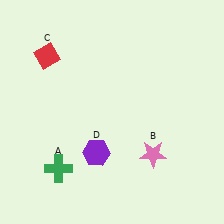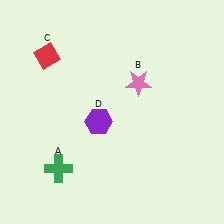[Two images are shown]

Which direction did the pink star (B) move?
The pink star (B) moved up.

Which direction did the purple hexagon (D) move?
The purple hexagon (D) moved up.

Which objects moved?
The objects that moved are: the pink star (B), the purple hexagon (D).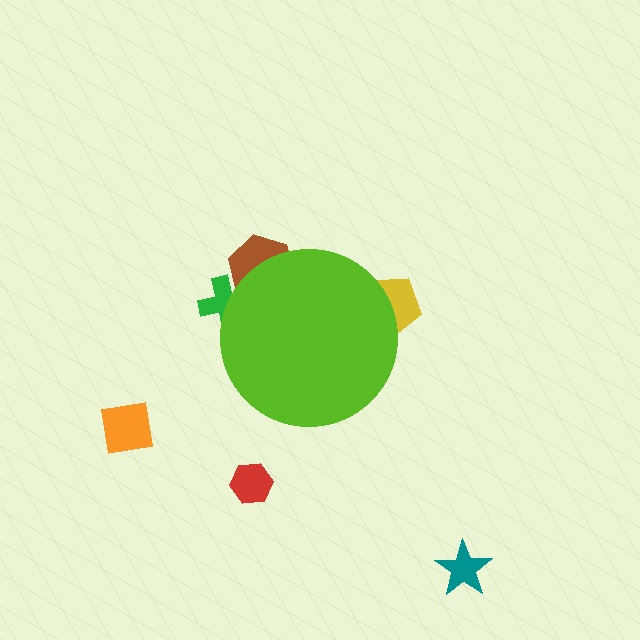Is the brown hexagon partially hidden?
Yes, the brown hexagon is partially hidden behind the lime circle.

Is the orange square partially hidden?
No, the orange square is fully visible.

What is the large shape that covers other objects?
A lime circle.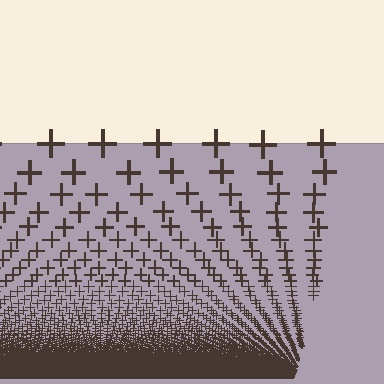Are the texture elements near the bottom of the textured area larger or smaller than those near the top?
Smaller. The gradient is inverted — elements near the bottom are smaller and denser.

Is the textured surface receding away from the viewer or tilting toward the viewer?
The surface appears to tilt toward the viewer. Texture elements get larger and sparser toward the top.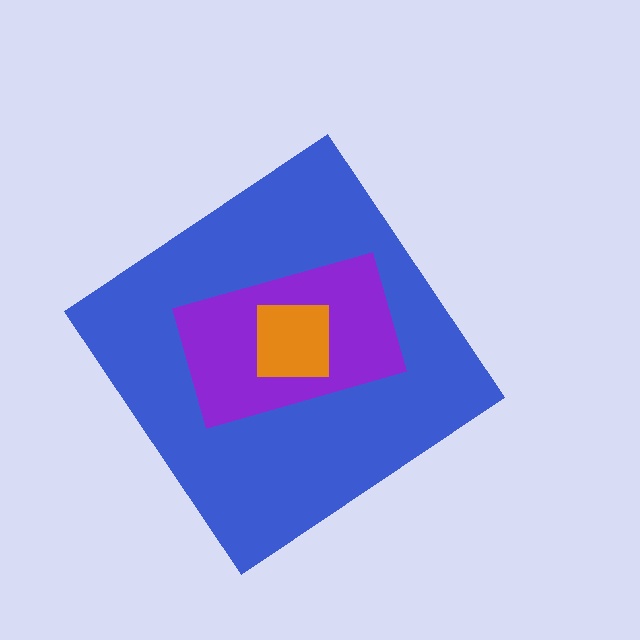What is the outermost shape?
The blue diamond.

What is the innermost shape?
The orange square.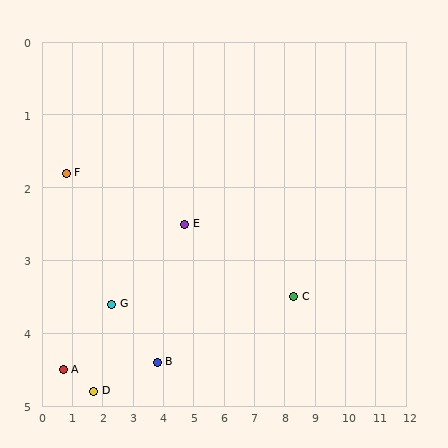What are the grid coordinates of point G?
Point G is at approximately (2.3, 3.6).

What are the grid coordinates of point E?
Point E is at approximately (4.7, 2.5).